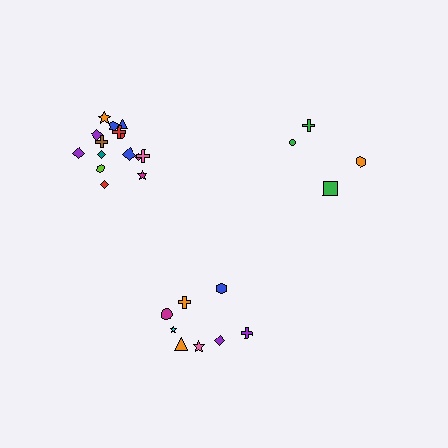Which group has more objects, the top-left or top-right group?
The top-left group.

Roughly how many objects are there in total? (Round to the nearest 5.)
Roughly 25 objects in total.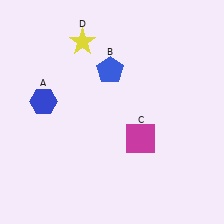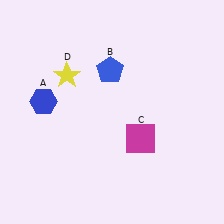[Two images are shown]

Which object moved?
The yellow star (D) moved down.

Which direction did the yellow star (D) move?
The yellow star (D) moved down.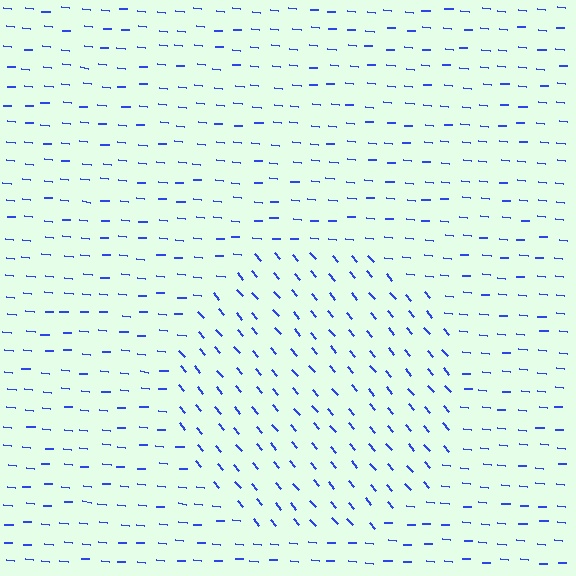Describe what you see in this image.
The image is filled with small blue line segments. A circle region in the image has lines oriented differently from the surrounding lines, creating a visible texture boundary.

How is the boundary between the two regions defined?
The boundary is defined purely by a change in line orientation (approximately 45 degrees difference). All lines are the same color and thickness.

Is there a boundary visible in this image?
Yes, there is a texture boundary formed by a change in line orientation.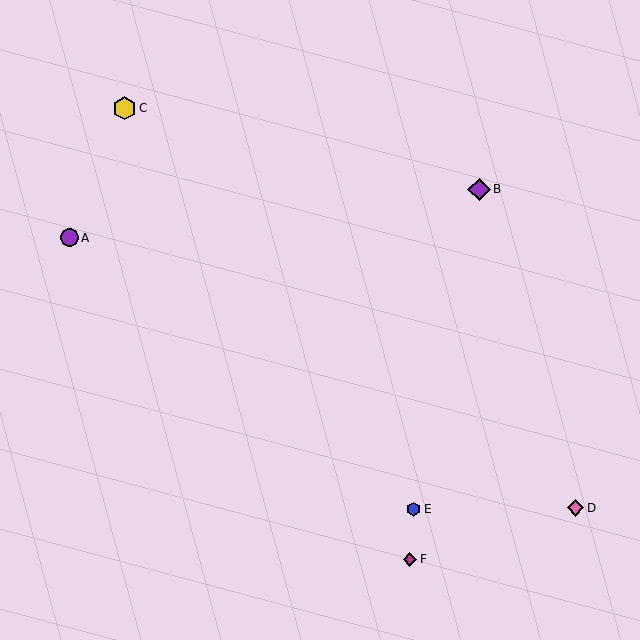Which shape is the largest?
The yellow hexagon (labeled C) is the largest.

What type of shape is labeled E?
Shape E is a blue hexagon.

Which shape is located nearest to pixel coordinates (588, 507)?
The pink diamond (labeled D) at (576, 508) is nearest to that location.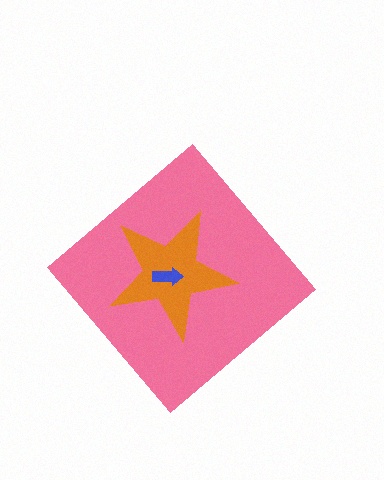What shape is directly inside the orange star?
The blue arrow.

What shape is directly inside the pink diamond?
The orange star.